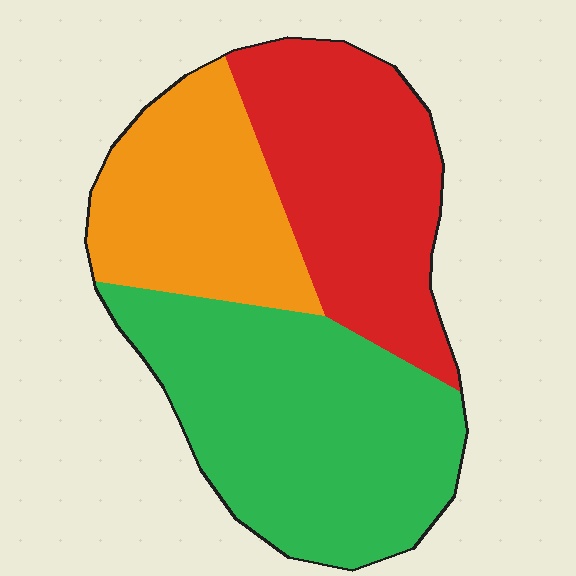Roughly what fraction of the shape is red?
Red covers about 30% of the shape.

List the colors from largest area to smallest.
From largest to smallest: green, red, orange.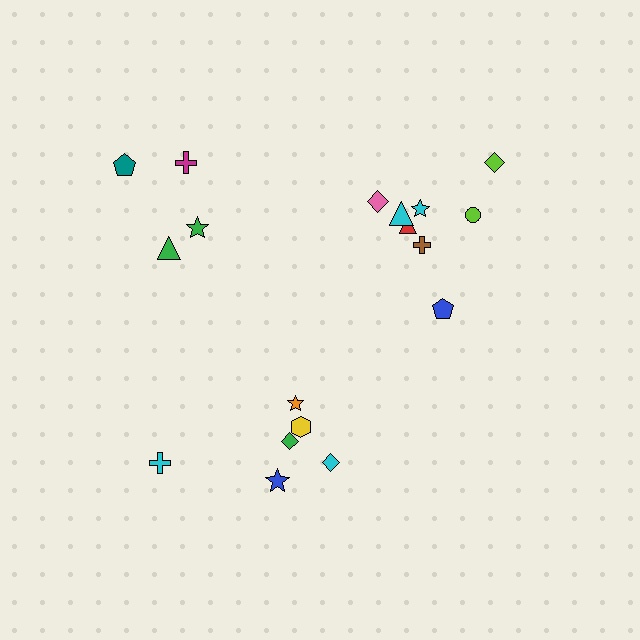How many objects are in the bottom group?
There are 6 objects.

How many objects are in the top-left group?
There are 4 objects.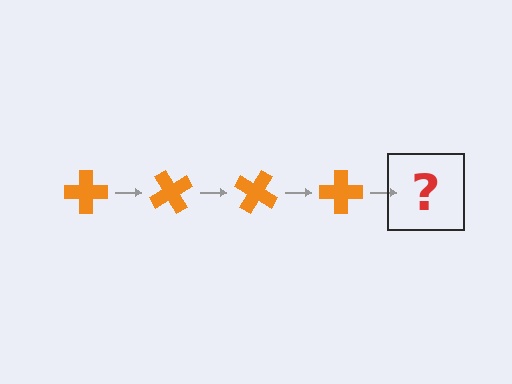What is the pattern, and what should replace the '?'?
The pattern is that the cross rotates 60 degrees each step. The '?' should be an orange cross rotated 240 degrees.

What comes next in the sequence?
The next element should be an orange cross rotated 240 degrees.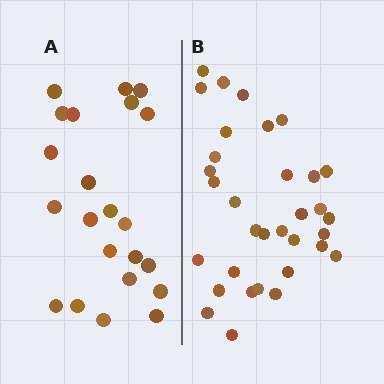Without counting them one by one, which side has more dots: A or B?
Region B (the right region) has more dots.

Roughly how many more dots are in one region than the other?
Region B has roughly 12 or so more dots than region A.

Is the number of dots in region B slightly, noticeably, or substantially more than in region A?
Region B has substantially more. The ratio is roughly 1.5 to 1.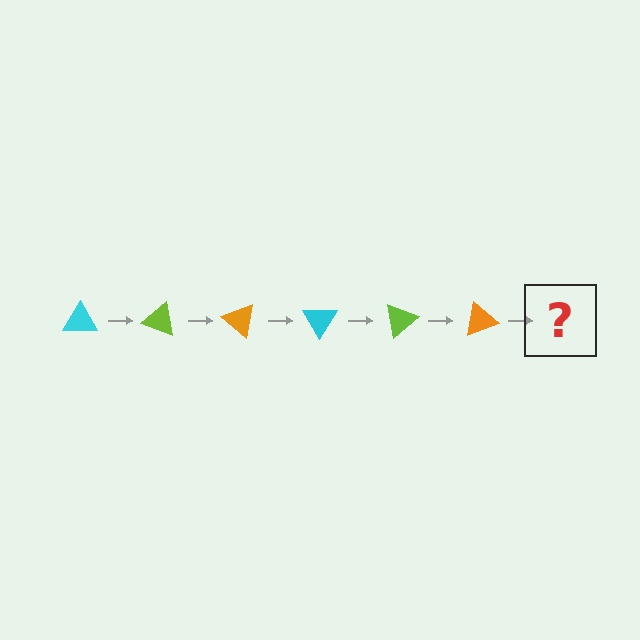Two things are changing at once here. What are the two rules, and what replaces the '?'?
The two rules are that it rotates 20 degrees each step and the color cycles through cyan, lime, and orange. The '?' should be a cyan triangle, rotated 120 degrees from the start.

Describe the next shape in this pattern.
It should be a cyan triangle, rotated 120 degrees from the start.